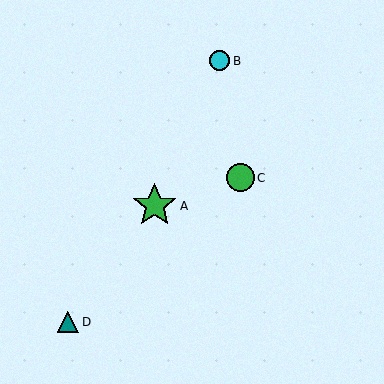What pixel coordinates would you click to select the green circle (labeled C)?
Click at (240, 178) to select the green circle C.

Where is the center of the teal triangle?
The center of the teal triangle is at (68, 322).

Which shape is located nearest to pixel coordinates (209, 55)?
The cyan circle (labeled B) at (220, 61) is nearest to that location.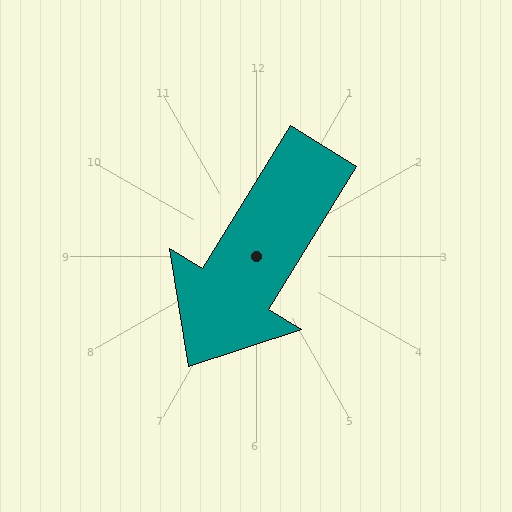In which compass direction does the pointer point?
Southwest.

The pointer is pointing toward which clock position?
Roughly 7 o'clock.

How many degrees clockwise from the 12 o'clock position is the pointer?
Approximately 211 degrees.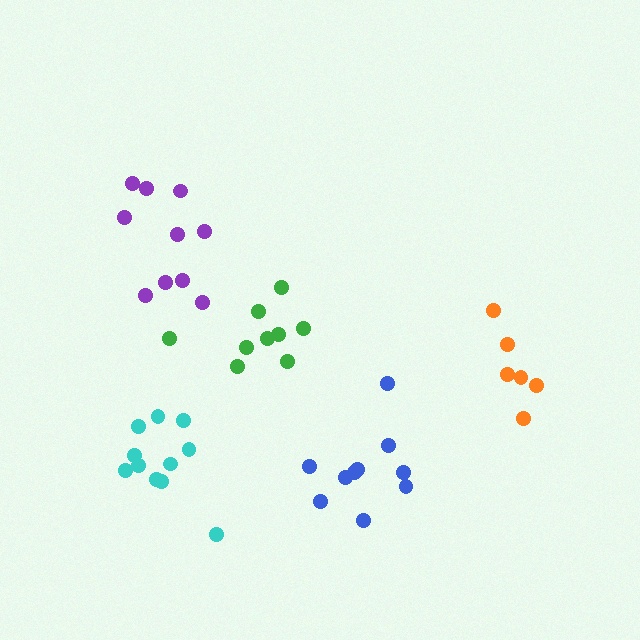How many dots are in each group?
Group 1: 10 dots, Group 2: 11 dots, Group 3: 9 dots, Group 4: 6 dots, Group 5: 10 dots (46 total).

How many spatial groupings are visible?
There are 5 spatial groupings.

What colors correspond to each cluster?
The clusters are colored: blue, cyan, green, orange, purple.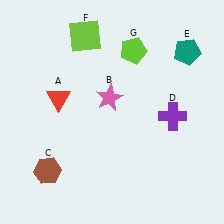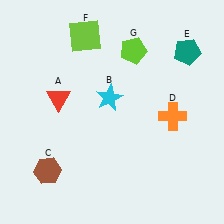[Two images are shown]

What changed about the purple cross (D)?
In Image 1, D is purple. In Image 2, it changed to orange.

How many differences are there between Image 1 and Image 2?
There are 2 differences between the two images.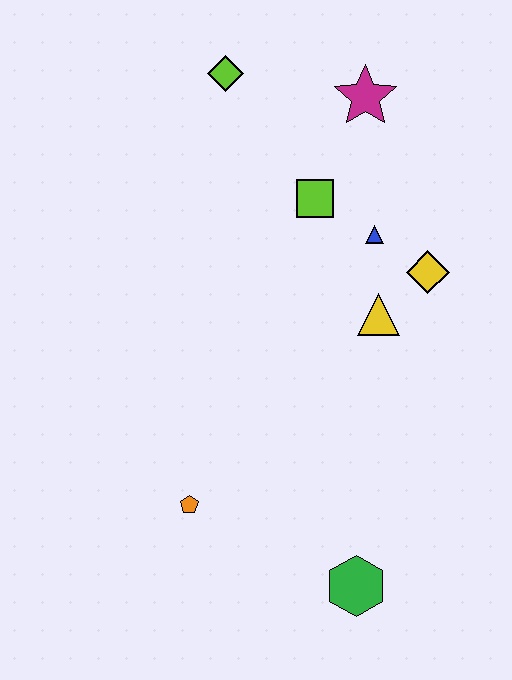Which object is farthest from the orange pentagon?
The magenta star is farthest from the orange pentagon.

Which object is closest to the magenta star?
The lime square is closest to the magenta star.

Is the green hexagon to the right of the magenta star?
No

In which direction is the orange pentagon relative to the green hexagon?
The orange pentagon is to the left of the green hexagon.